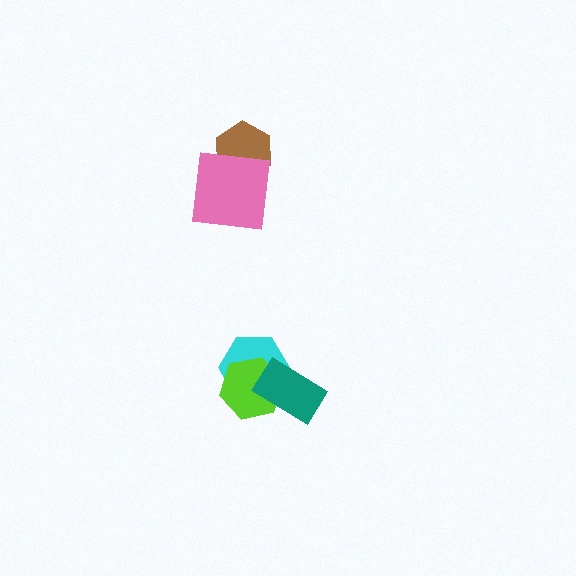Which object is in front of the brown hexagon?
The pink square is in front of the brown hexagon.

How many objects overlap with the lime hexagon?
2 objects overlap with the lime hexagon.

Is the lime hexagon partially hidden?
Yes, it is partially covered by another shape.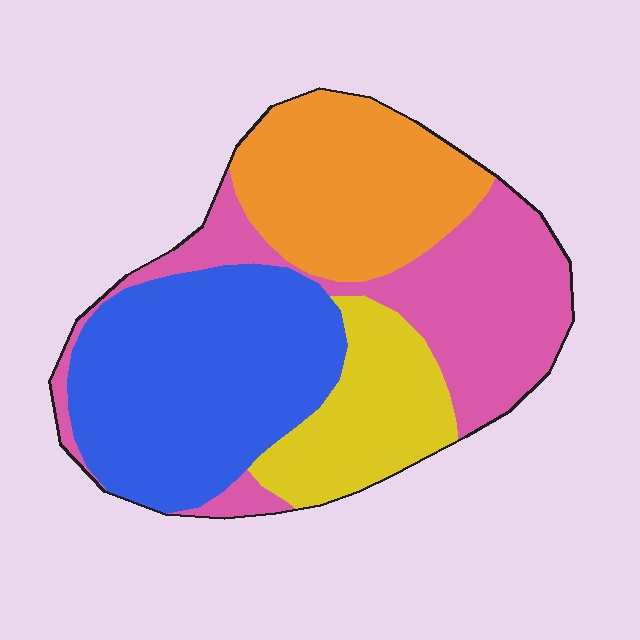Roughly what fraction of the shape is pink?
Pink covers 27% of the shape.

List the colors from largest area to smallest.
From largest to smallest: blue, pink, orange, yellow.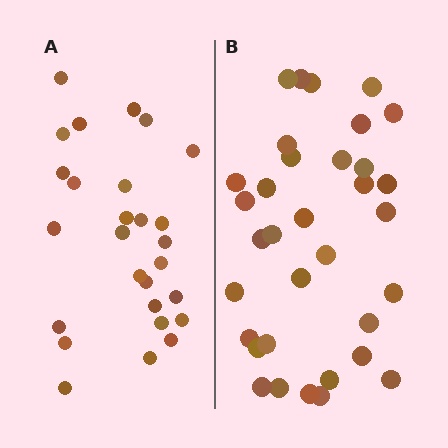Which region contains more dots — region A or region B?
Region B (the right region) has more dots.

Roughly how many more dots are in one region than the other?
Region B has roughly 8 or so more dots than region A.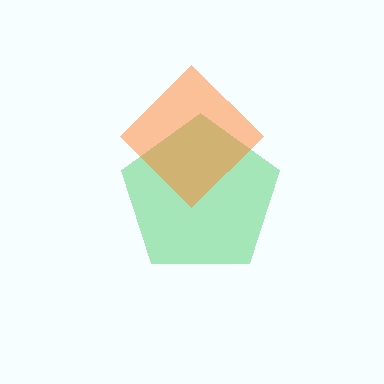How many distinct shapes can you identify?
There are 2 distinct shapes: a green pentagon, an orange diamond.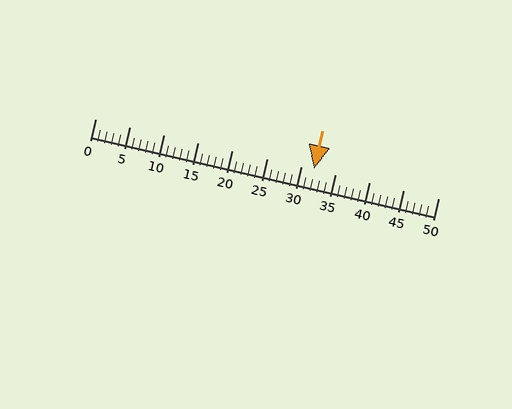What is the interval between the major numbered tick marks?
The major tick marks are spaced 5 units apart.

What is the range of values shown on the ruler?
The ruler shows values from 0 to 50.